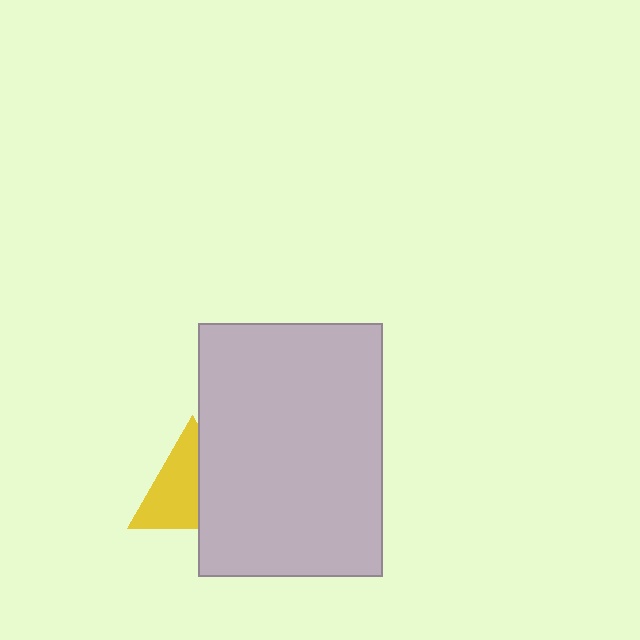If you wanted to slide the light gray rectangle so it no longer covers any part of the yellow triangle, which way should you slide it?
Slide it right — that is the most direct way to separate the two shapes.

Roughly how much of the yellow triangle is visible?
About half of it is visible (roughly 57%).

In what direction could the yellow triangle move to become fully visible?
The yellow triangle could move left. That would shift it out from behind the light gray rectangle entirely.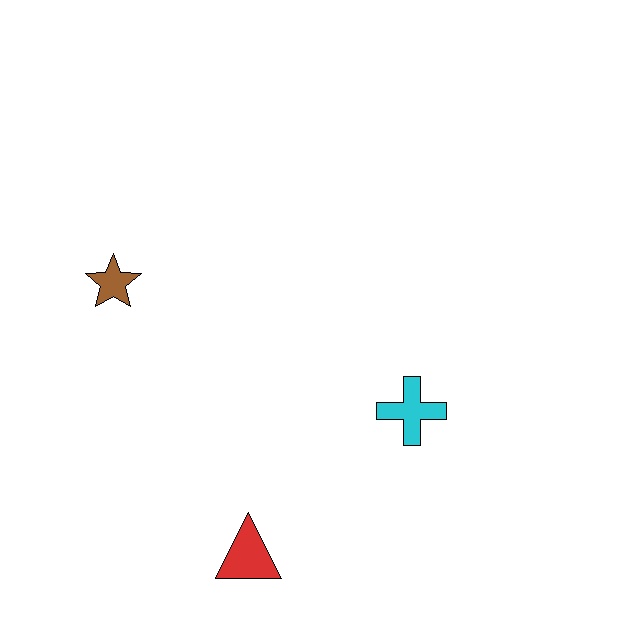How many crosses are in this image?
There is 1 cross.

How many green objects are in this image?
There are no green objects.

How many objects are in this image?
There are 3 objects.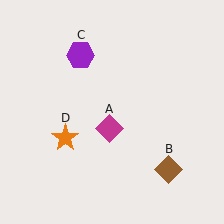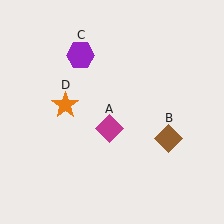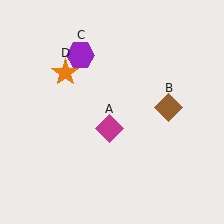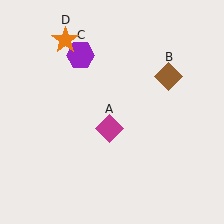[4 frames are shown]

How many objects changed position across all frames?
2 objects changed position: brown diamond (object B), orange star (object D).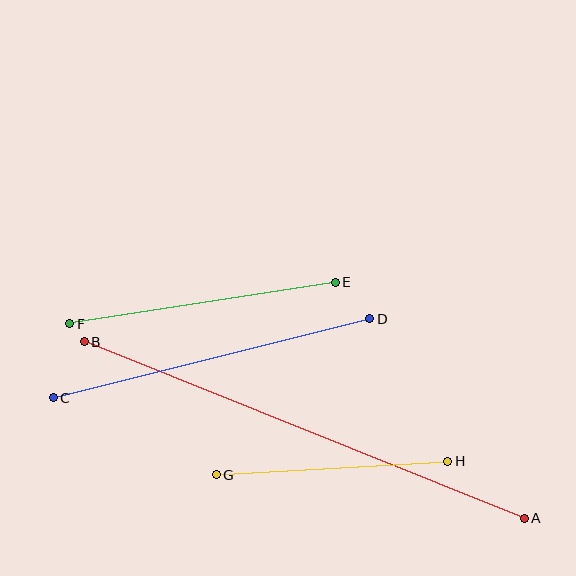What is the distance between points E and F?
The distance is approximately 269 pixels.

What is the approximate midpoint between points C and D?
The midpoint is at approximately (212, 358) pixels.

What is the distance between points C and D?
The distance is approximately 326 pixels.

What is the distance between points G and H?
The distance is approximately 232 pixels.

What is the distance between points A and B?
The distance is approximately 474 pixels.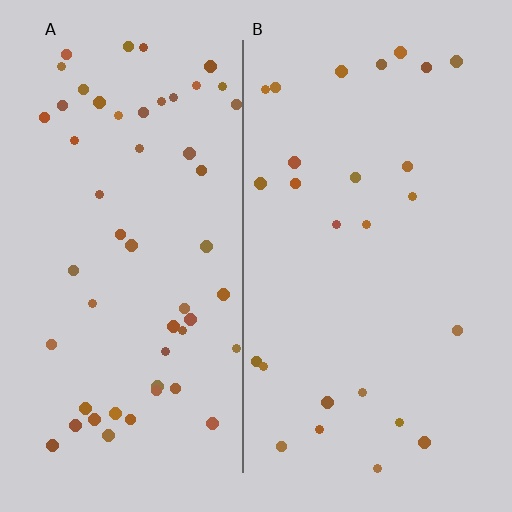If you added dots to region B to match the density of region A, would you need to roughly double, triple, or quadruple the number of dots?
Approximately double.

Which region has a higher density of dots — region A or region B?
A (the left).